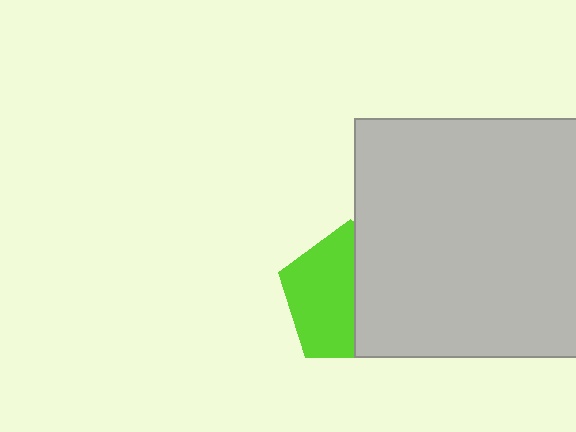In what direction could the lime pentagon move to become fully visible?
The lime pentagon could move left. That would shift it out from behind the light gray square entirely.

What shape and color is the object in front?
The object in front is a light gray square.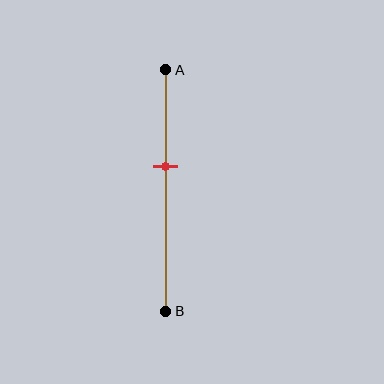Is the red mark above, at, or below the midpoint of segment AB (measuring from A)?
The red mark is above the midpoint of segment AB.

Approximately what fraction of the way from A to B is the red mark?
The red mark is approximately 40% of the way from A to B.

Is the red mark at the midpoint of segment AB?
No, the mark is at about 40% from A, not at the 50% midpoint.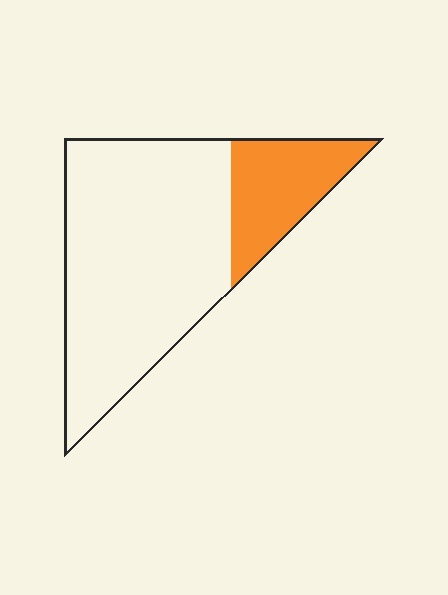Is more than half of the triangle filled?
No.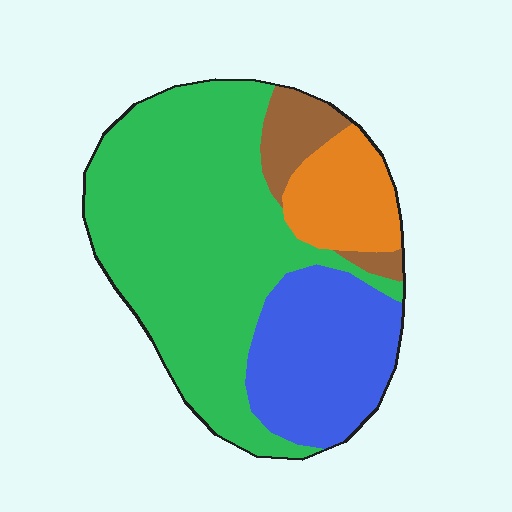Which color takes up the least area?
Brown, at roughly 10%.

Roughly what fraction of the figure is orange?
Orange covers about 10% of the figure.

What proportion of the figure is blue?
Blue takes up between a sixth and a third of the figure.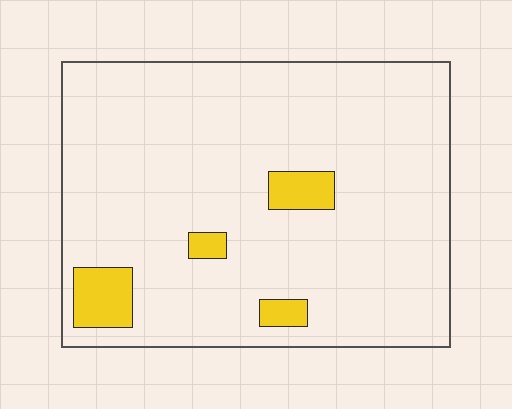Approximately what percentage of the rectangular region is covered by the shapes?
Approximately 10%.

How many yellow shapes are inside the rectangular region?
4.